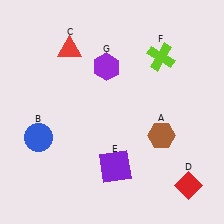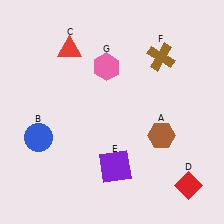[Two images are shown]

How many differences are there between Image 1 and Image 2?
There are 2 differences between the two images.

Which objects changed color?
F changed from lime to brown. G changed from purple to pink.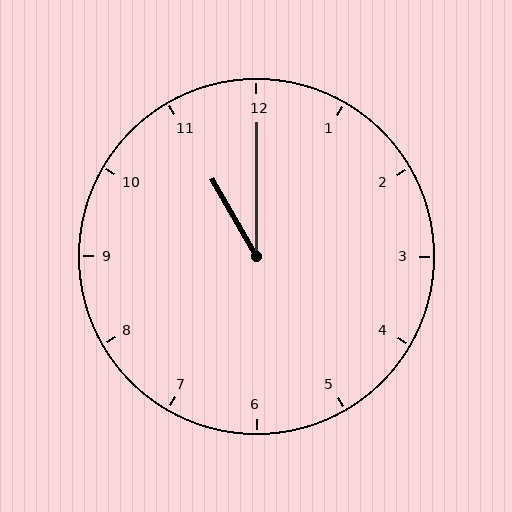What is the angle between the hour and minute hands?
Approximately 30 degrees.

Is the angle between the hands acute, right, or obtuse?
It is acute.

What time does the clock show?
11:00.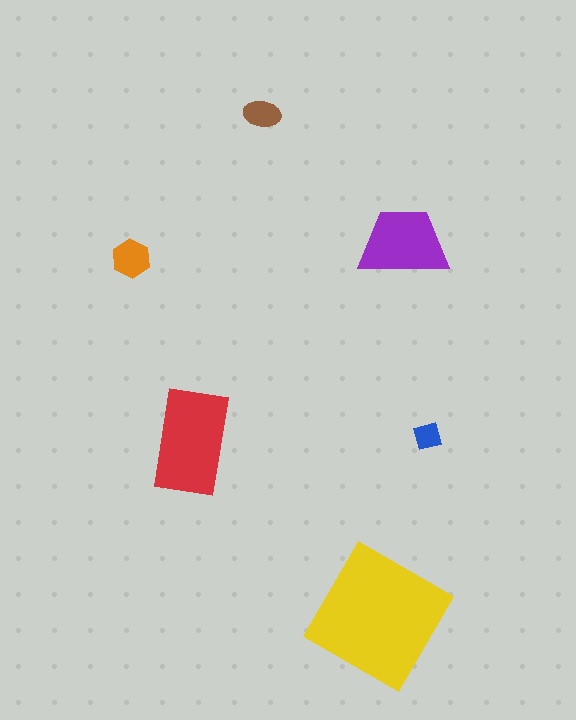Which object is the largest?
The yellow diamond.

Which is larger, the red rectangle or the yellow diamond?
The yellow diamond.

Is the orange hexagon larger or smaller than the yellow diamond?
Smaller.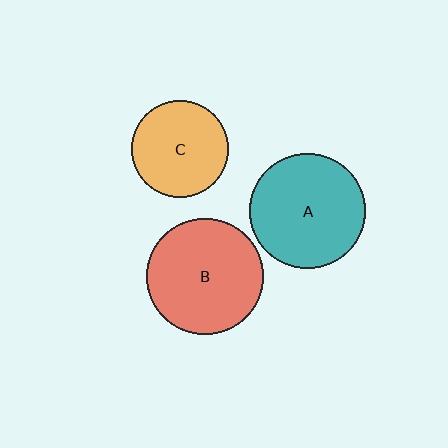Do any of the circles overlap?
No, none of the circles overlap.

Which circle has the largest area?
Circle B (red).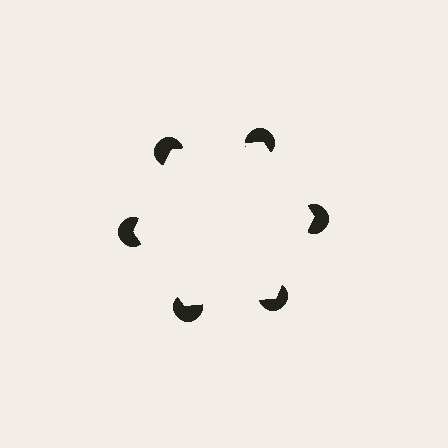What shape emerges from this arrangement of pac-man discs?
An illusory hexagon — its edges are inferred from the aligned wedge cuts in the pac-man discs, not physically drawn.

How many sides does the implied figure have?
6 sides.